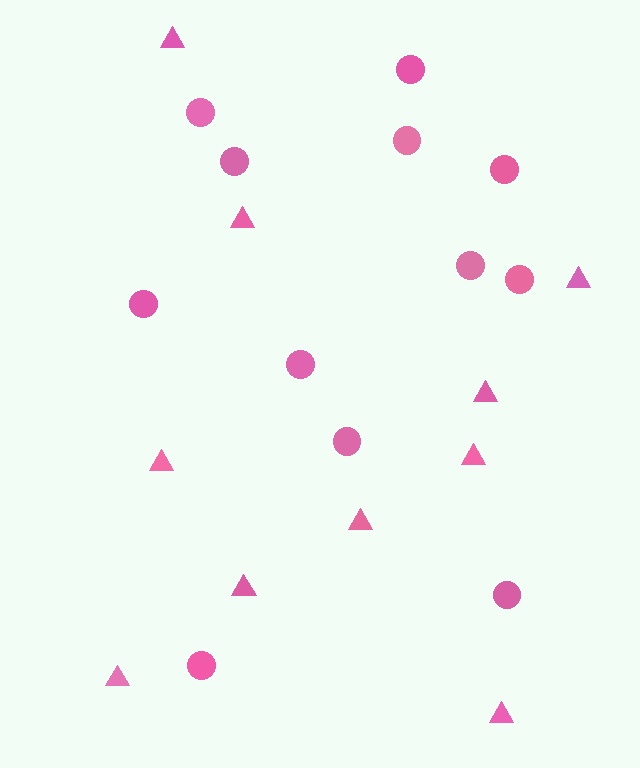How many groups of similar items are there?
There are 2 groups: one group of triangles (10) and one group of circles (12).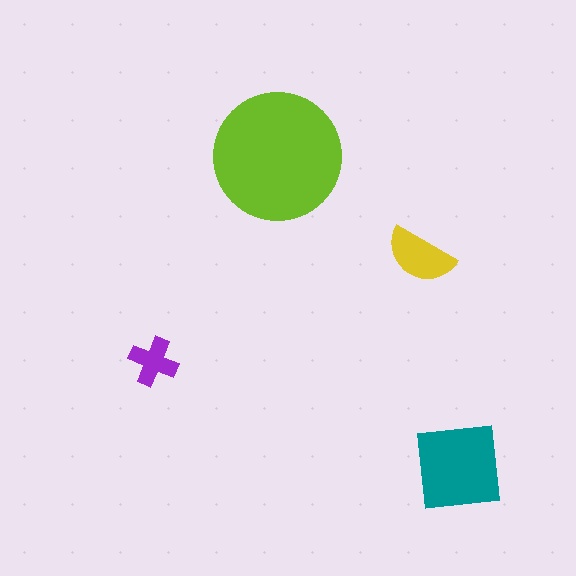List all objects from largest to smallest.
The lime circle, the teal square, the yellow semicircle, the purple cross.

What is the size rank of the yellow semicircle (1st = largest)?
3rd.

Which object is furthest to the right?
The teal square is rightmost.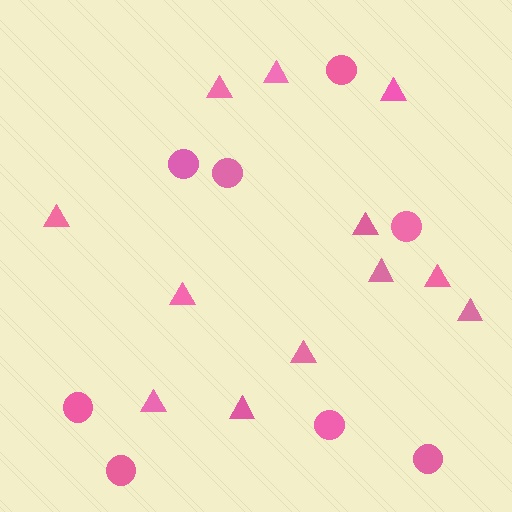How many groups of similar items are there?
There are 2 groups: one group of circles (8) and one group of triangles (12).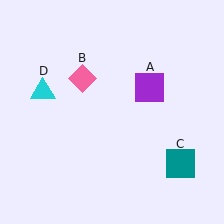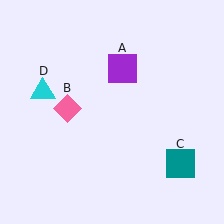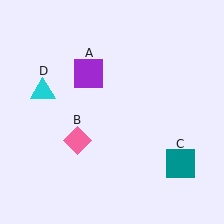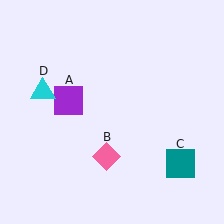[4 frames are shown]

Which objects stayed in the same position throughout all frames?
Teal square (object C) and cyan triangle (object D) remained stationary.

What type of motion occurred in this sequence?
The purple square (object A), pink diamond (object B) rotated counterclockwise around the center of the scene.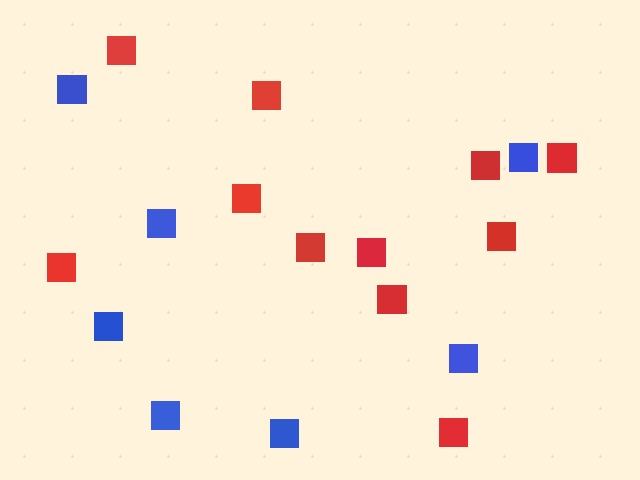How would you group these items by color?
There are 2 groups: one group of red squares (11) and one group of blue squares (7).